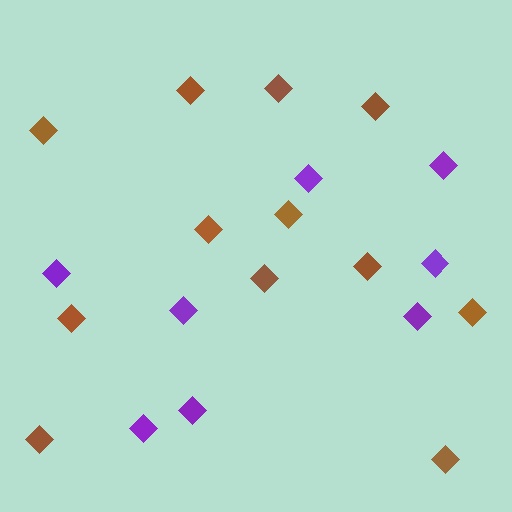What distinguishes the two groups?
There are 2 groups: one group of brown diamonds (12) and one group of purple diamonds (8).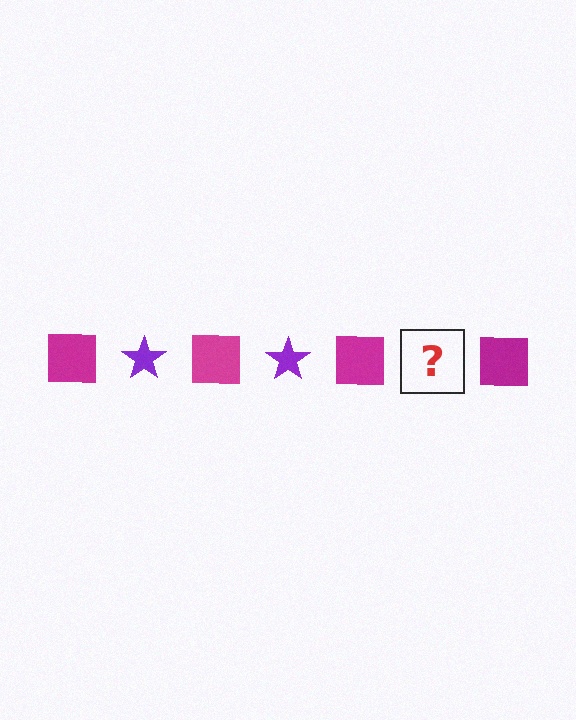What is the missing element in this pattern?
The missing element is a purple star.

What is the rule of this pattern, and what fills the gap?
The rule is that the pattern alternates between magenta square and purple star. The gap should be filled with a purple star.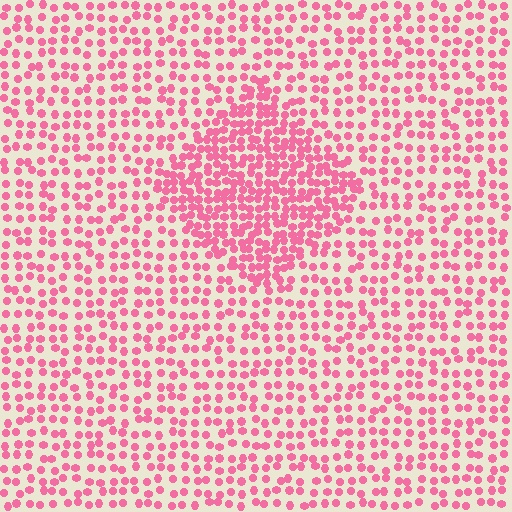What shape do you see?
I see a diamond.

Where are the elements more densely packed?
The elements are more densely packed inside the diamond boundary.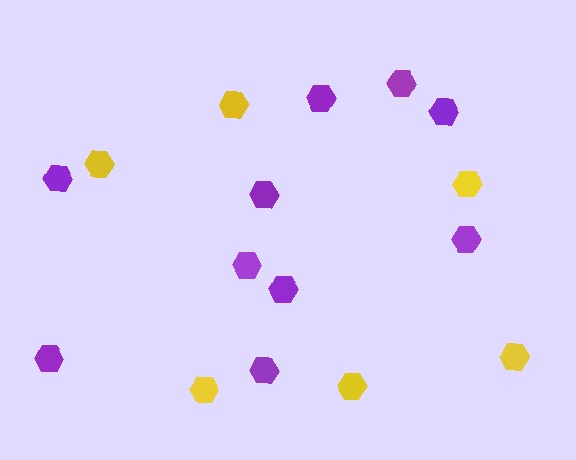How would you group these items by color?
There are 2 groups: one group of purple hexagons (10) and one group of yellow hexagons (6).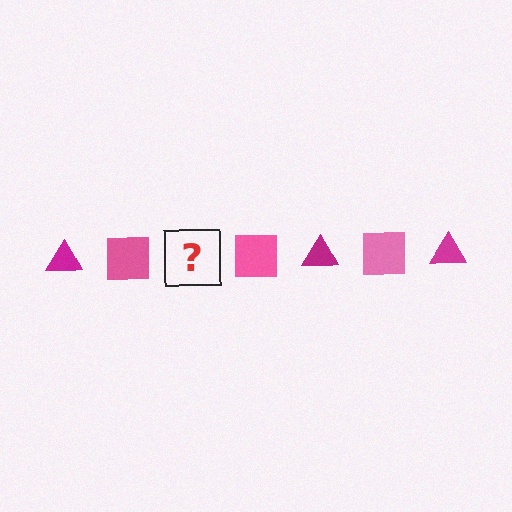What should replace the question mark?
The question mark should be replaced with a magenta triangle.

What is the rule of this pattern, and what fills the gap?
The rule is that the pattern alternates between magenta triangle and pink square. The gap should be filled with a magenta triangle.